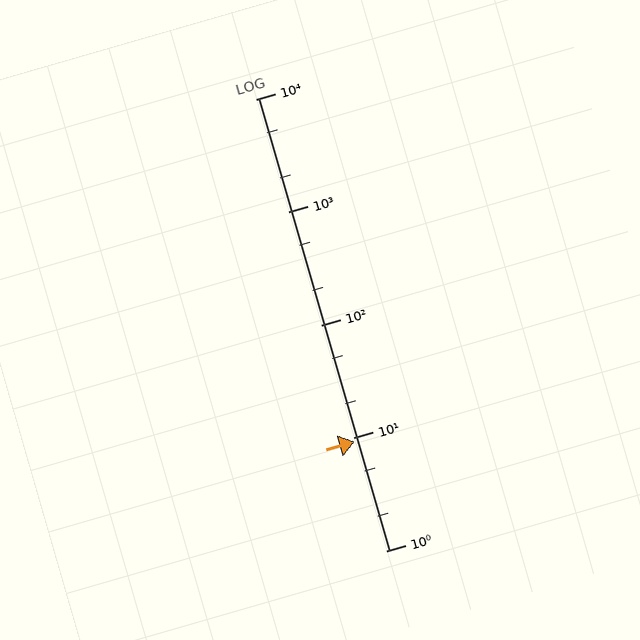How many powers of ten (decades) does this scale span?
The scale spans 4 decades, from 1 to 10000.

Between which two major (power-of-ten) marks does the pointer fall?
The pointer is between 1 and 10.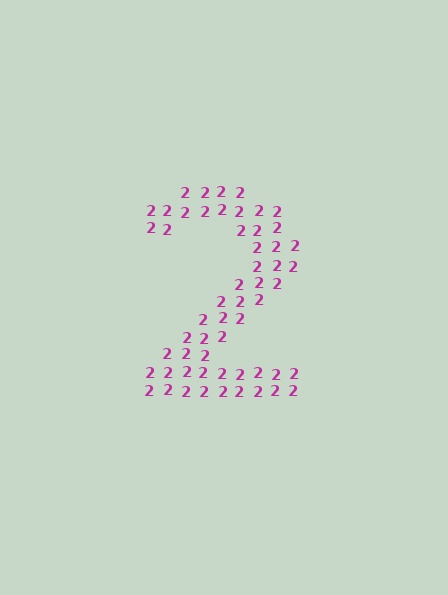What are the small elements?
The small elements are digit 2's.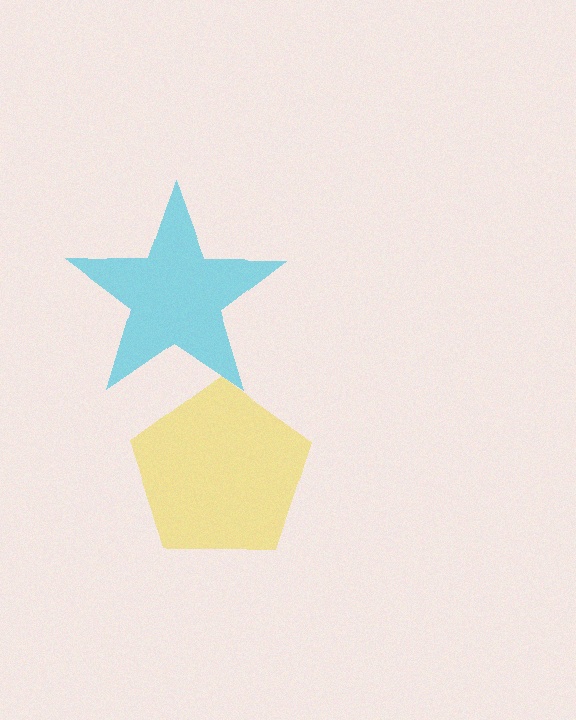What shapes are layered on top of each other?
The layered shapes are: a cyan star, a yellow pentagon.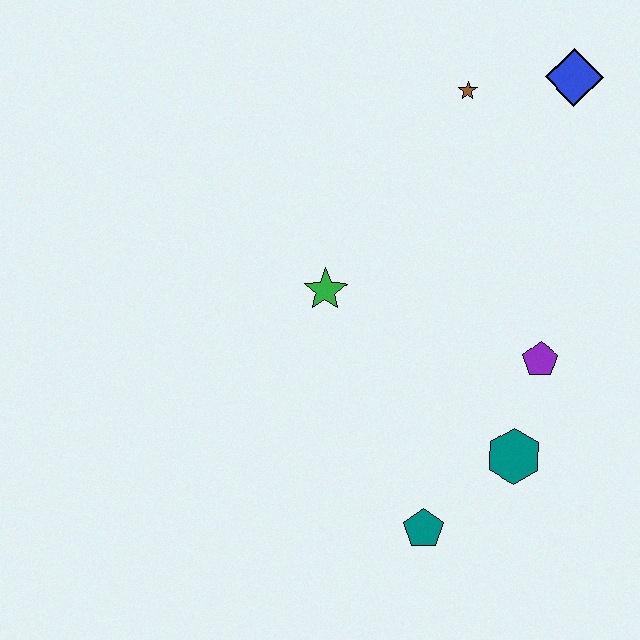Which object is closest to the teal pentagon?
The teal hexagon is closest to the teal pentagon.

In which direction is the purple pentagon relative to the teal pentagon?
The purple pentagon is above the teal pentagon.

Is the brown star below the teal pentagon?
No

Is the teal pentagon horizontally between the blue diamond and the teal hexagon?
No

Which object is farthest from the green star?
The blue diamond is farthest from the green star.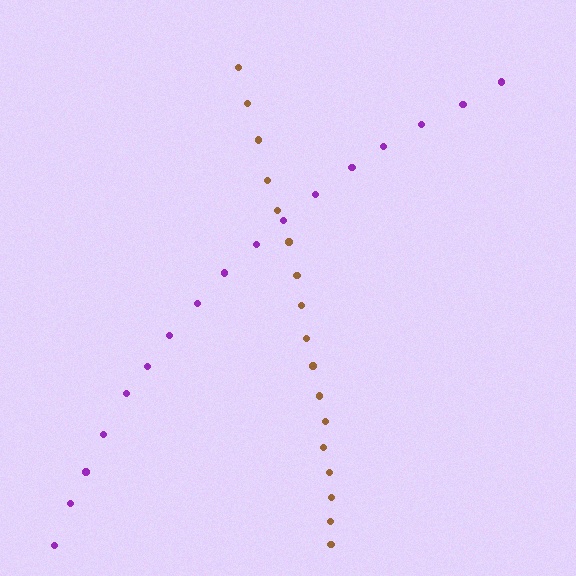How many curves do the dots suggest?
There are 2 distinct paths.